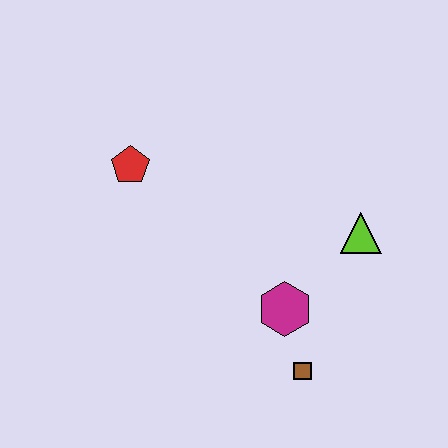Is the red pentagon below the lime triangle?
No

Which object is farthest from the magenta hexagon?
The red pentagon is farthest from the magenta hexagon.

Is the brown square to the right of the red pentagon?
Yes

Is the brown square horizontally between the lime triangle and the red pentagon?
Yes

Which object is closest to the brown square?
The magenta hexagon is closest to the brown square.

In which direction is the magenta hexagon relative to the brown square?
The magenta hexagon is above the brown square.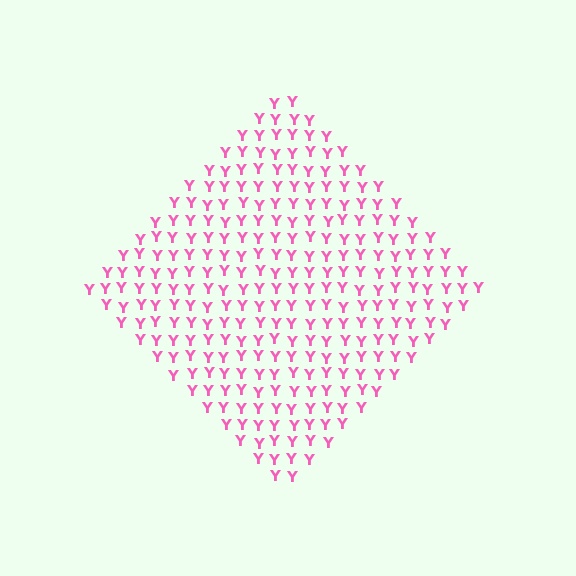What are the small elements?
The small elements are letter Y's.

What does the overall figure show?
The overall figure shows a diamond.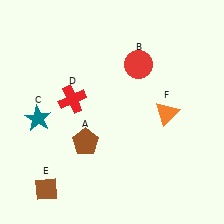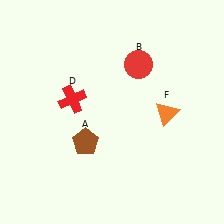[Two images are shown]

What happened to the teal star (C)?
The teal star (C) was removed in Image 2. It was in the bottom-left area of Image 1.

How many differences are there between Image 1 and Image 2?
There are 2 differences between the two images.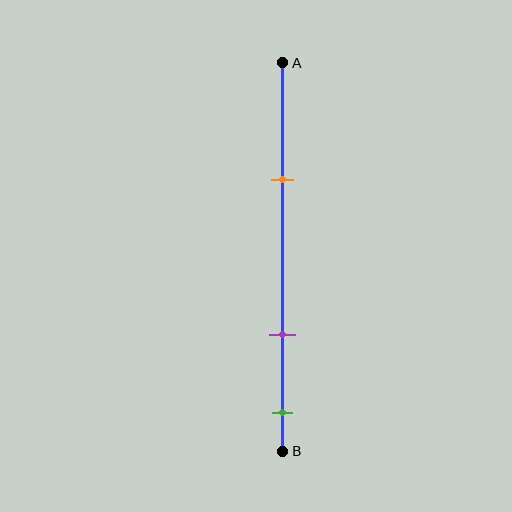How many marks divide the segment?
There are 3 marks dividing the segment.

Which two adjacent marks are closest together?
The purple and green marks are the closest adjacent pair.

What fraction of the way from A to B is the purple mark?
The purple mark is approximately 70% (0.7) of the way from A to B.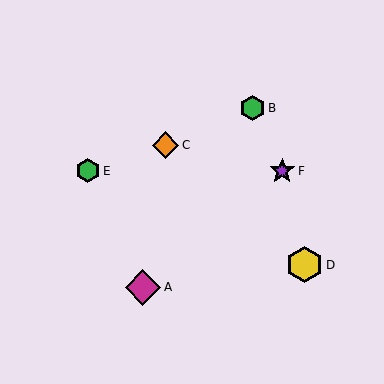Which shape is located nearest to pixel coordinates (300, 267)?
The yellow hexagon (labeled D) at (305, 265) is nearest to that location.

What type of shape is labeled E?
Shape E is a green hexagon.